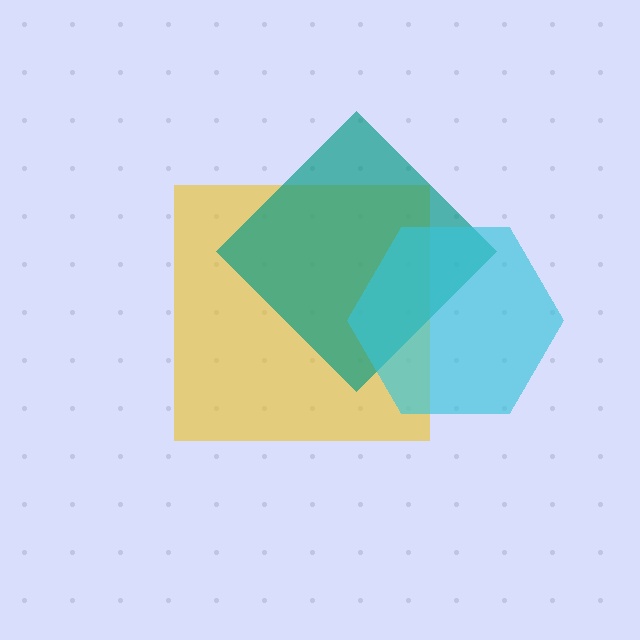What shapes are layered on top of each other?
The layered shapes are: a yellow square, a teal diamond, a cyan hexagon.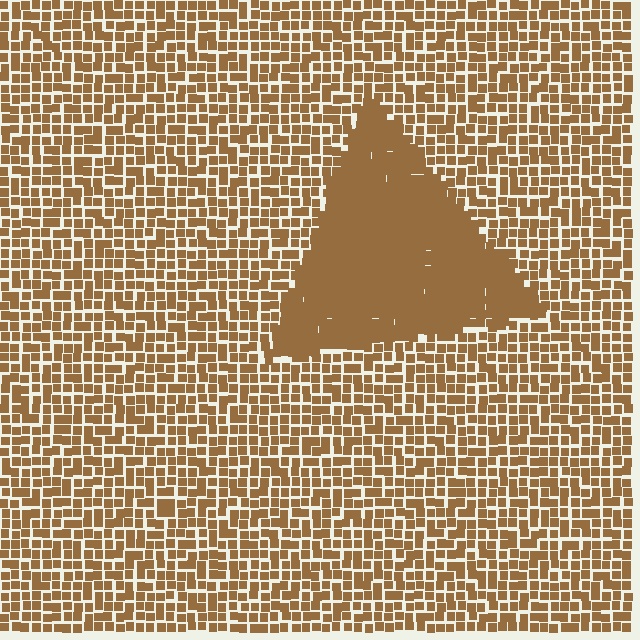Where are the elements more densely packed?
The elements are more densely packed inside the triangle boundary.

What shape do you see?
I see a triangle.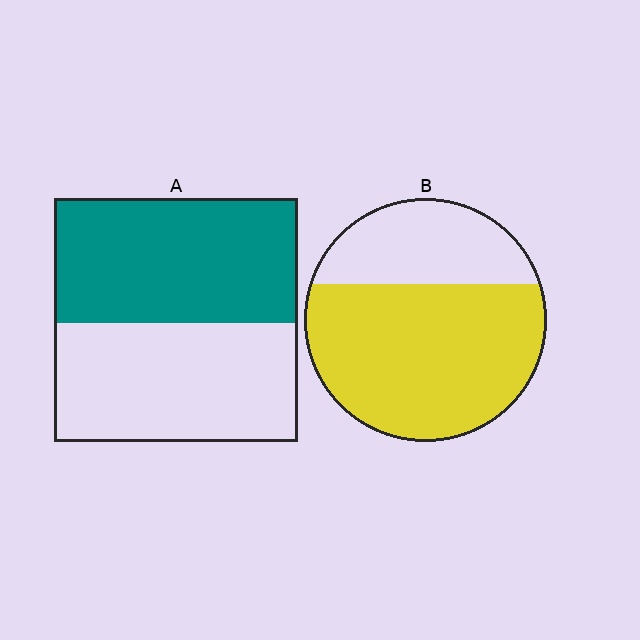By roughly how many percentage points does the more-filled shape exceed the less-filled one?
By roughly 15 percentage points (B over A).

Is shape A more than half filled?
Roughly half.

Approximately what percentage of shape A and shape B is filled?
A is approximately 50% and B is approximately 70%.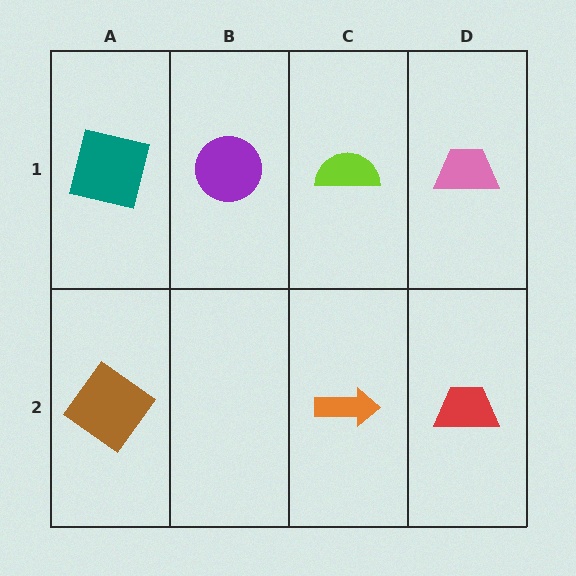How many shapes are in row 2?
3 shapes.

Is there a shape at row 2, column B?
No, that cell is empty.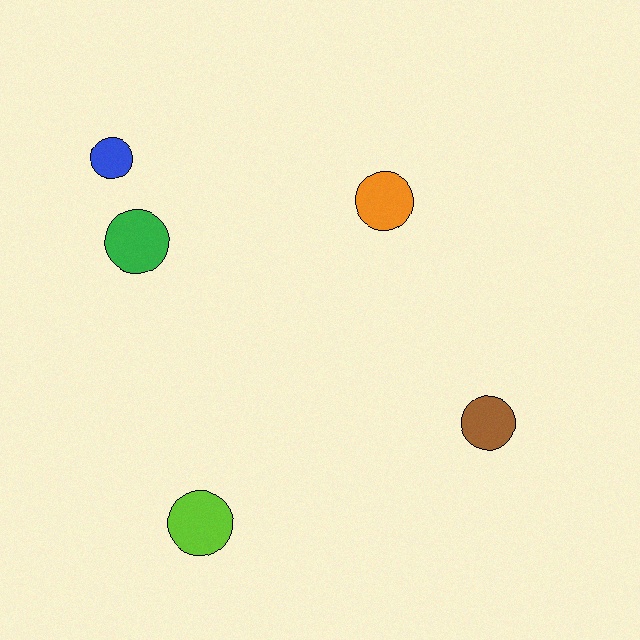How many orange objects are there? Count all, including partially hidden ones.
There is 1 orange object.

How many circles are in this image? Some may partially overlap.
There are 5 circles.